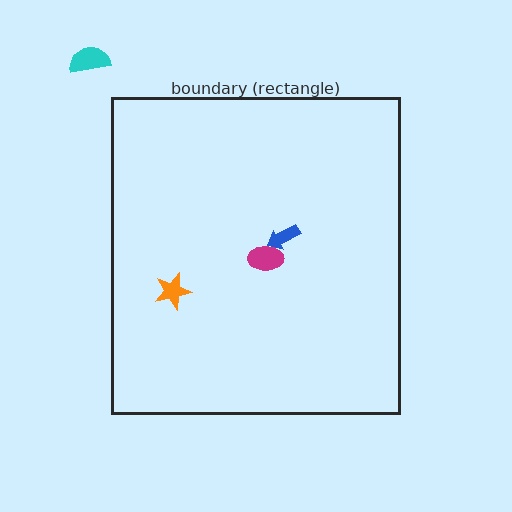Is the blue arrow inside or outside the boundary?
Inside.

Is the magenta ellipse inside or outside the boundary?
Inside.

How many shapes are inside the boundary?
3 inside, 1 outside.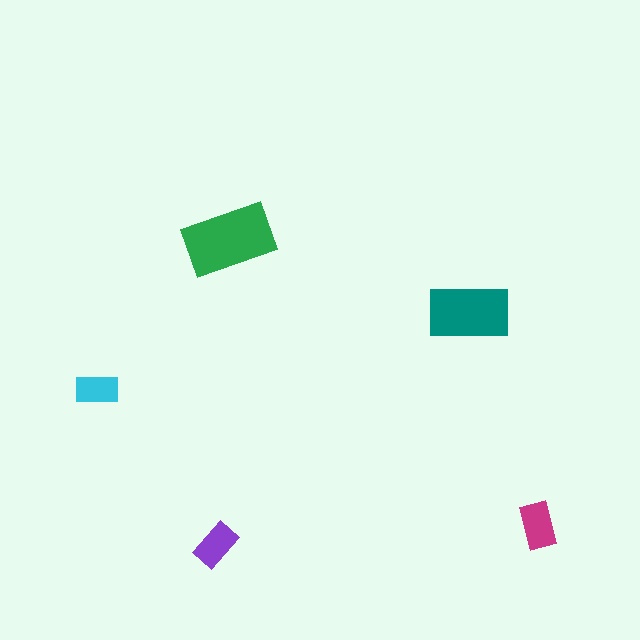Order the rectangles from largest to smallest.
the green one, the teal one, the magenta one, the purple one, the cyan one.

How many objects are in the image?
There are 5 objects in the image.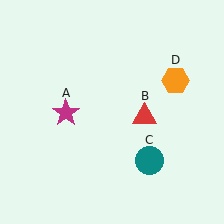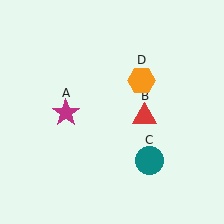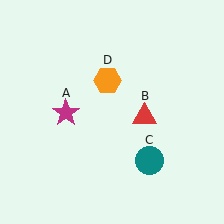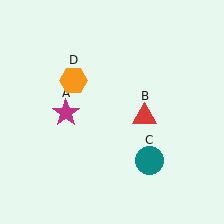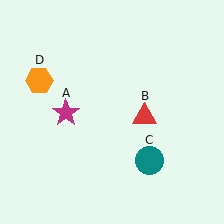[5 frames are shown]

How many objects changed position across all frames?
1 object changed position: orange hexagon (object D).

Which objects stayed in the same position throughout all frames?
Magenta star (object A) and red triangle (object B) and teal circle (object C) remained stationary.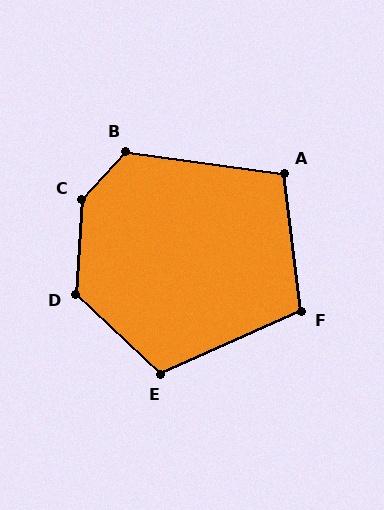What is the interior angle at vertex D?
Approximately 129 degrees (obtuse).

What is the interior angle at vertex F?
Approximately 107 degrees (obtuse).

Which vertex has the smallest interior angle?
A, at approximately 105 degrees.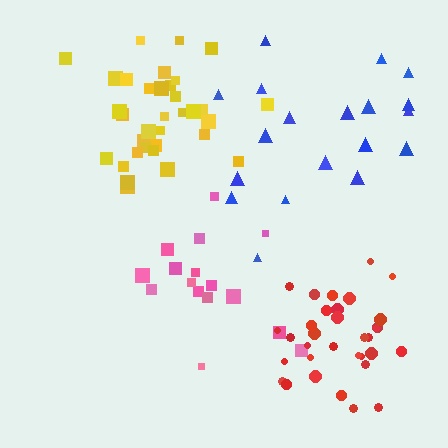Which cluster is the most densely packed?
Red.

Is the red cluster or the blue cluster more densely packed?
Red.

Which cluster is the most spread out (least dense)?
Blue.